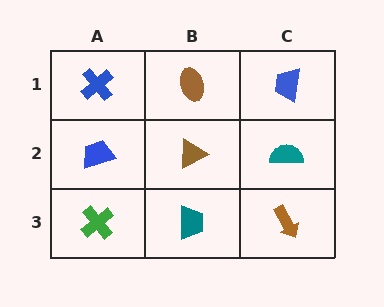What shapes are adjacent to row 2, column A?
A blue cross (row 1, column A), a green cross (row 3, column A), a brown triangle (row 2, column B).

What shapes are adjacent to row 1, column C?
A teal semicircle (row 2, column C), a brown ellipse (row 1, column B).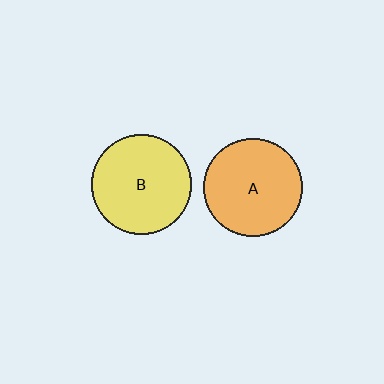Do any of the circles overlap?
No, none of the circles overlap.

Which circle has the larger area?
Circle B (yellow).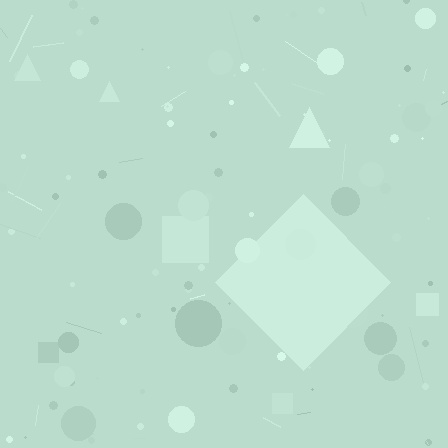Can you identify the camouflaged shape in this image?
The camouflaged shape is a diamond.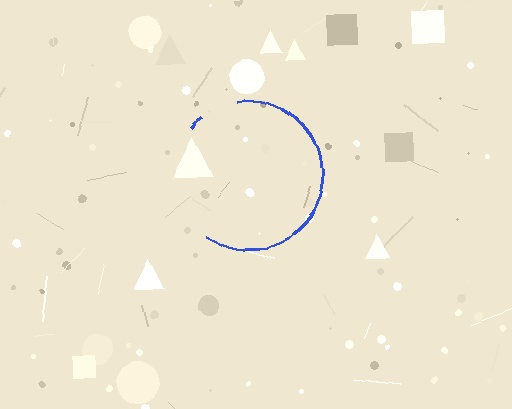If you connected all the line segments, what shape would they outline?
They would outline a circle.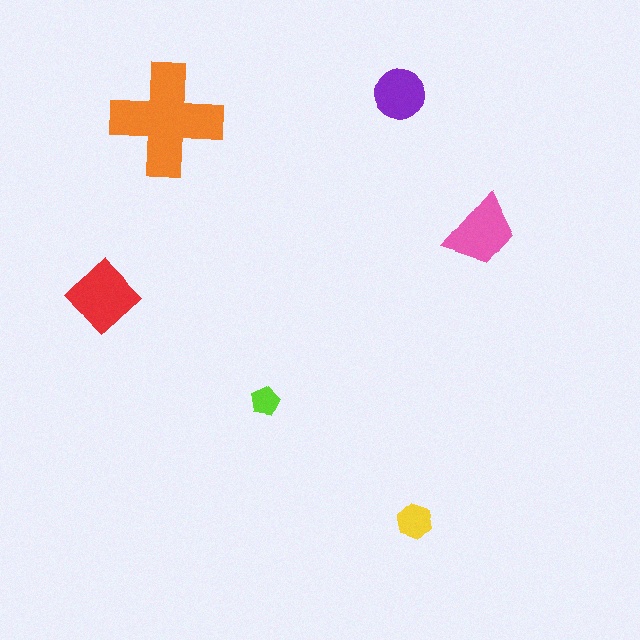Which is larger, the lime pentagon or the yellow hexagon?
The yellow hexagon.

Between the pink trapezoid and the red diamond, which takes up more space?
The red diamond.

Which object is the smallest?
The lime pentagon.